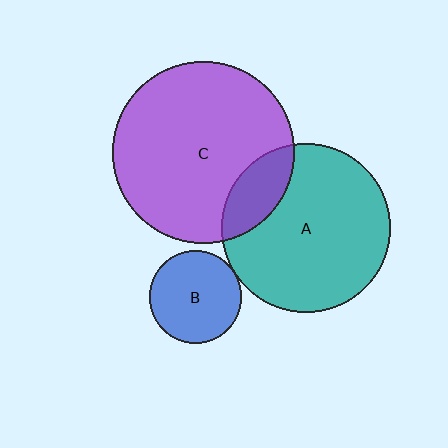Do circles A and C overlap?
Yes.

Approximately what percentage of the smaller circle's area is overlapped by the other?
Approximately 20%.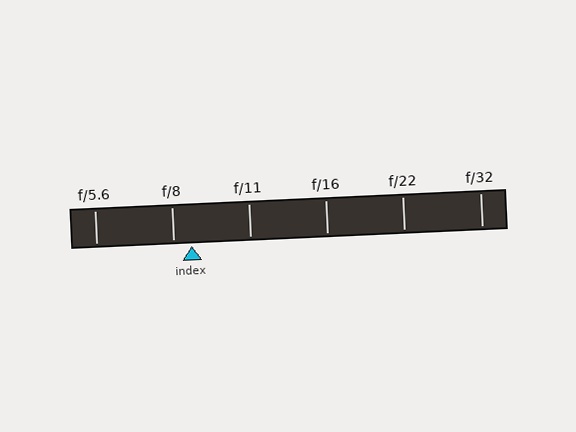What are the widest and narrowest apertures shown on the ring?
The widest aperture shown is f/5.6 and the narrowest is f/32.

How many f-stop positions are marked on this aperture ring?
There are 6 f-stop positions marked.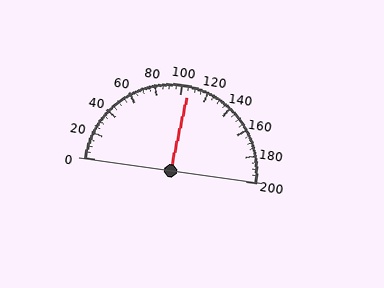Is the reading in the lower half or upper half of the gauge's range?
The reading is in the upper half of the range (0 to 200).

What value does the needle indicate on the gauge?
The needle indicates approximately 105.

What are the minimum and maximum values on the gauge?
The gauge ranges from 0 to 200.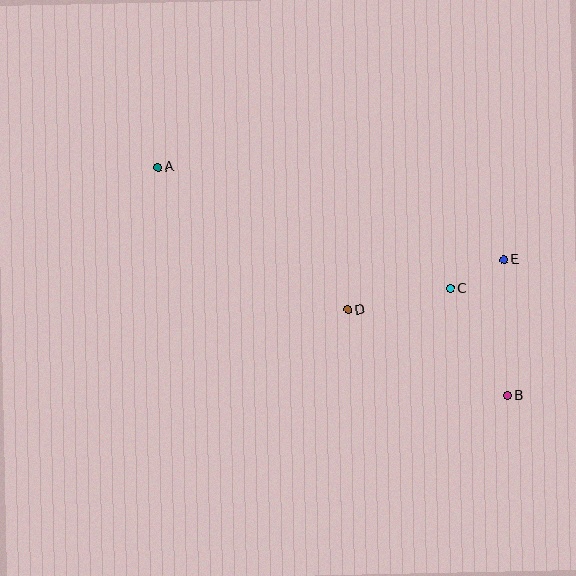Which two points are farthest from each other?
Points A and B are farthest from each other.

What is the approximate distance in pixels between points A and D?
The distance between A and D is approximately 238 pixels.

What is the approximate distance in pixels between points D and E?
The distance between D and E is approximately 163 pixels.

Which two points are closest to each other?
Points C and E are closest to each other.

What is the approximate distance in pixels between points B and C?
The distance between B and C is approximately 122 pixels.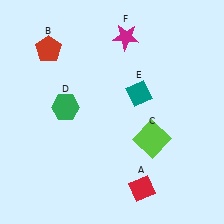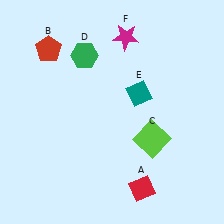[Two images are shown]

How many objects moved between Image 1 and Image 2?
1 object moved between the two images.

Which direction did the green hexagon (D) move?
The green hexagon (D) moved up.